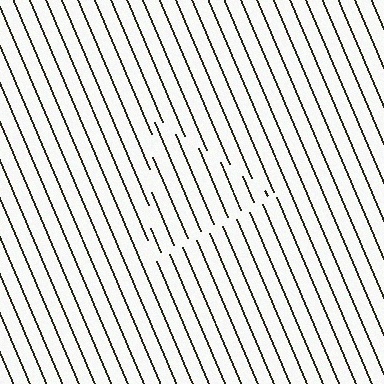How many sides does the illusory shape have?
3 sides — the line-ends trace a triangle.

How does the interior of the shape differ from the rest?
The interior of the shape contains the same grating, shifted by half a period — the contour is defined by the phase discontinuity where line-ends from the inner and outer gratings abut.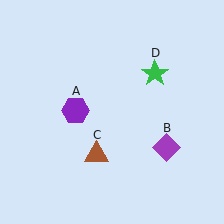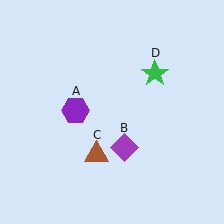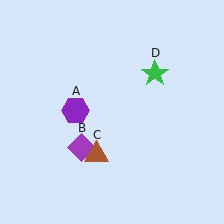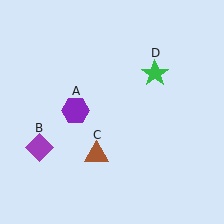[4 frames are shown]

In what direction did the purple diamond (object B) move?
The purple diamond (object B) moved left.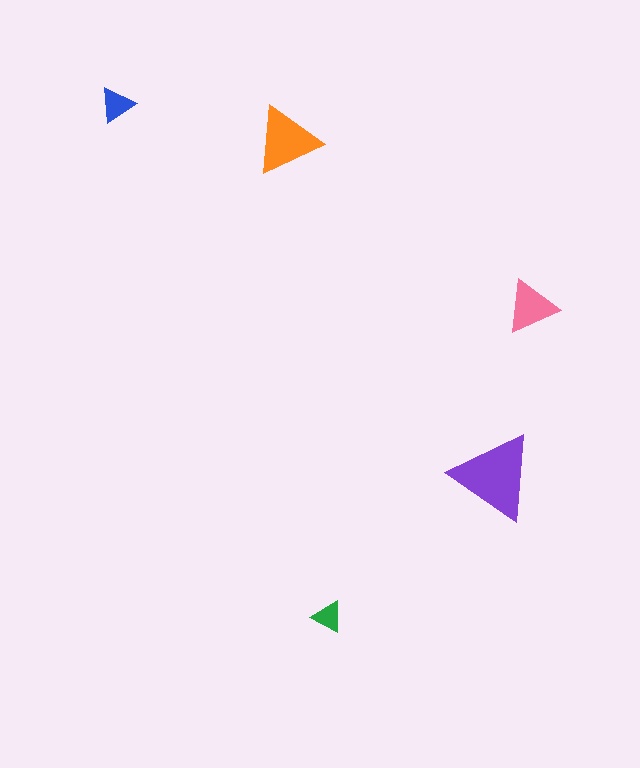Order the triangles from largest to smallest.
the purple one, the orange one, the pink one, the blue one, the green one.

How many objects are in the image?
There are 5 objects in the image.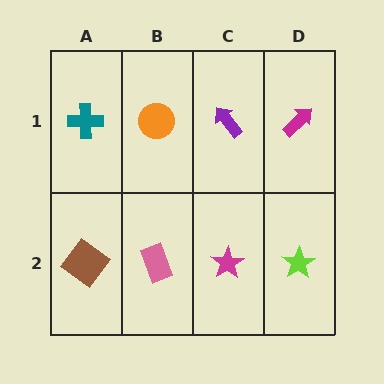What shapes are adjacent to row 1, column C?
A magenta star (row 2, column C), an orange circle (row 1, column B), a magenta arrow (row 1, column D).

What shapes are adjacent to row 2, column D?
A magenta arrow (row 1, column D), a magenta star (row 2, column C).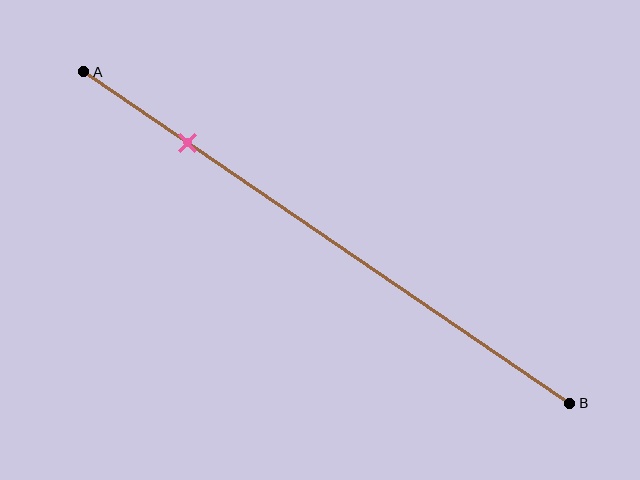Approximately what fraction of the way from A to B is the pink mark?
The pink mark is approximately 20% of the way from A to B.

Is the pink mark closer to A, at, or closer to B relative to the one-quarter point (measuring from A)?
The pink mark is closer to point A than the one-quarter point of segment AB.